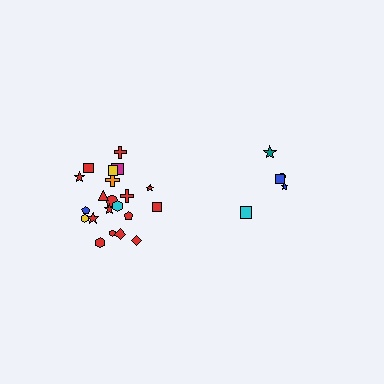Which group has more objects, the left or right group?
The left group.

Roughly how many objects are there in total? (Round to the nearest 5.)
Roughly 25 objects in total.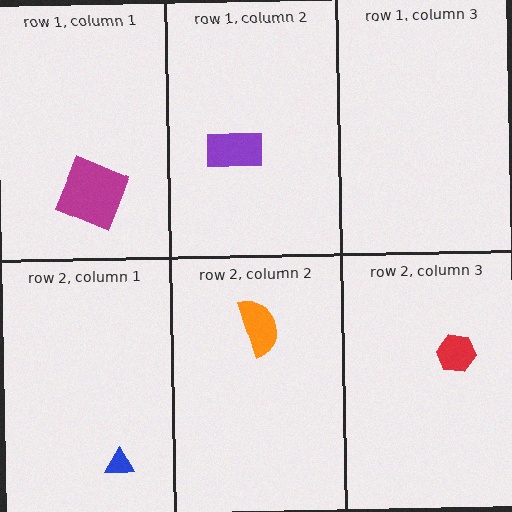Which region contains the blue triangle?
The row 2, column 1 region.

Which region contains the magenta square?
The row 1, column 1 region.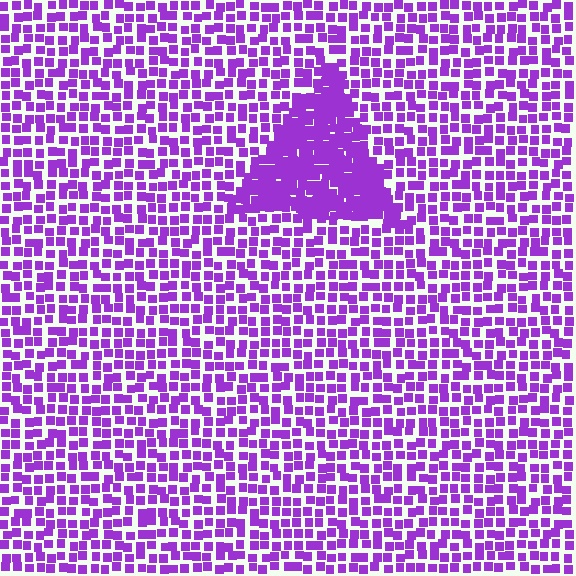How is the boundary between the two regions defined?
The boundary is defined by a change in element density (approximately 2.1x ratio). All elements are the same color, size, and shape.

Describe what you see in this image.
The image contains small purple elements arranged at two different densities. A triangle-shaped region is visible where the elements are more densely packed than the surrounding area.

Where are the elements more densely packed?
The elements are more densely packed inside the triangle boundary.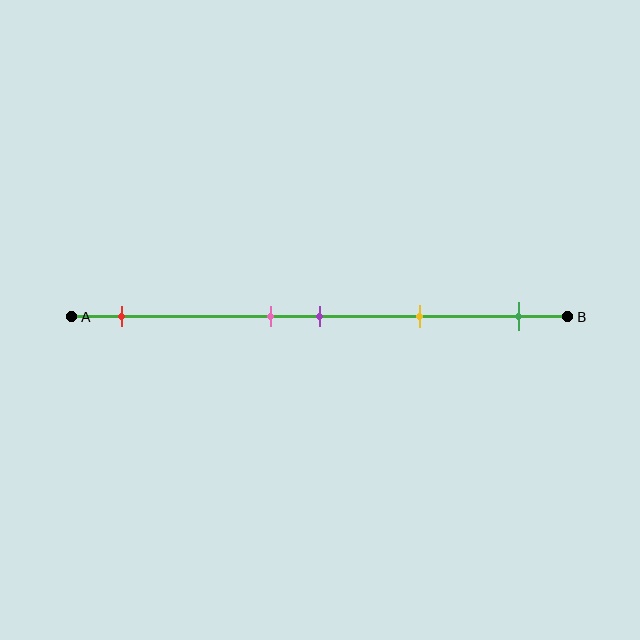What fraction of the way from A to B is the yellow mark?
The yellow mark is approximately 70% (0.7) of the way from A to B.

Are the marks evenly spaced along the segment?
No, the marks are not evenly spaced.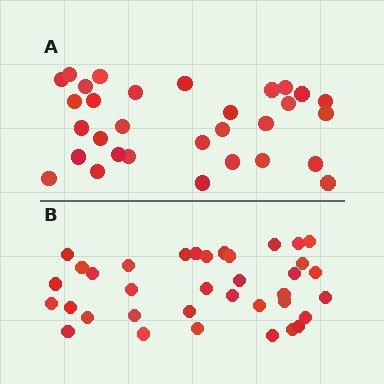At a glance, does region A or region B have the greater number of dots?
Region B (the bottom region) has more dots.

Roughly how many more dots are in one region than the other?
Region B has about 5 more dots than region A.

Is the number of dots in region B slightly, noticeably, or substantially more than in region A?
Region B has only slightly more — the two regions are fairly close. The ratio is roughly 1.2 to 1.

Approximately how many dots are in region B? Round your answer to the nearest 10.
About 40 dots. (The exact count is 36, which rounds to 40.)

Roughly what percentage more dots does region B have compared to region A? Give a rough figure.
About 15% more.